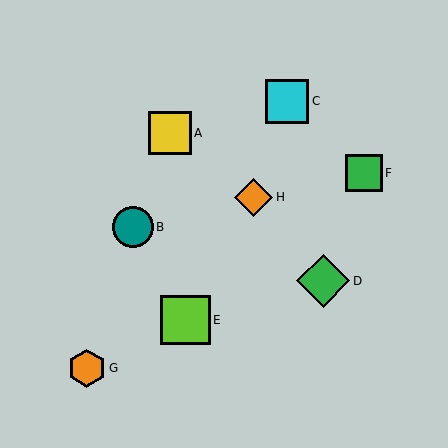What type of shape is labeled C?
Shape C is a cyan square.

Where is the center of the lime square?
The center of the lime square is at (185, 320).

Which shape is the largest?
The green diamond (labeled D) is the largest.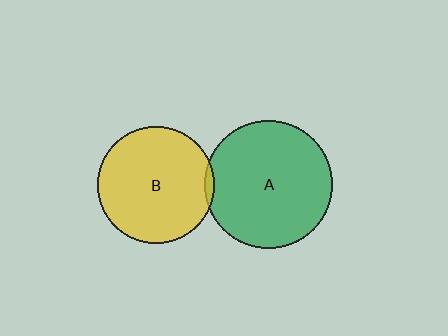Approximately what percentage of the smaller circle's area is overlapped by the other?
Approximately 5%.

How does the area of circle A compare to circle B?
Approximately 1.2 times.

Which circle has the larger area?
Circle A (green).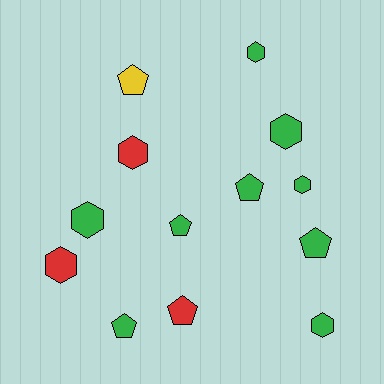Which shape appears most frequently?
Hexagon, with 7 objects.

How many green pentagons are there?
There are 4 green pentagons.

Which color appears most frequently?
Green, with 9 objects.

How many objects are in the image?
There are 13 objects.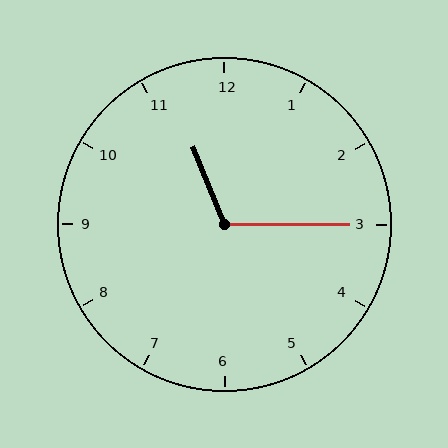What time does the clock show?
11:15.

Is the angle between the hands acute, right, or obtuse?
It is obtuse.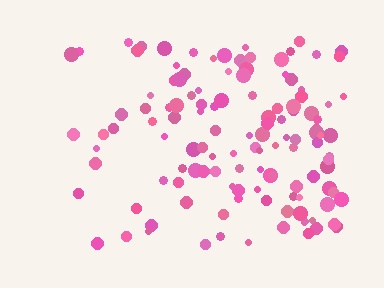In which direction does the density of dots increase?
From left to right, with the right side densest.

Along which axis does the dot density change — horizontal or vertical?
Horizontal.